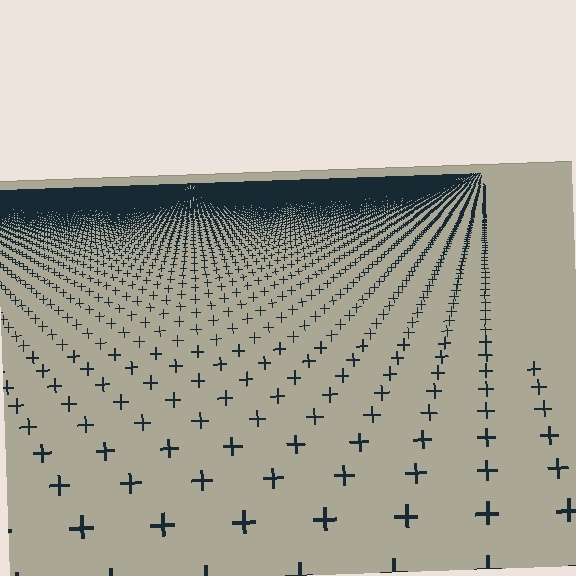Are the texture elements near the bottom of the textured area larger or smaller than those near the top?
Larger. Near the bottom, elements are closer to the viewer and appear at a bigger on-screen size.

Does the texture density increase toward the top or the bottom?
Density increases toward the top.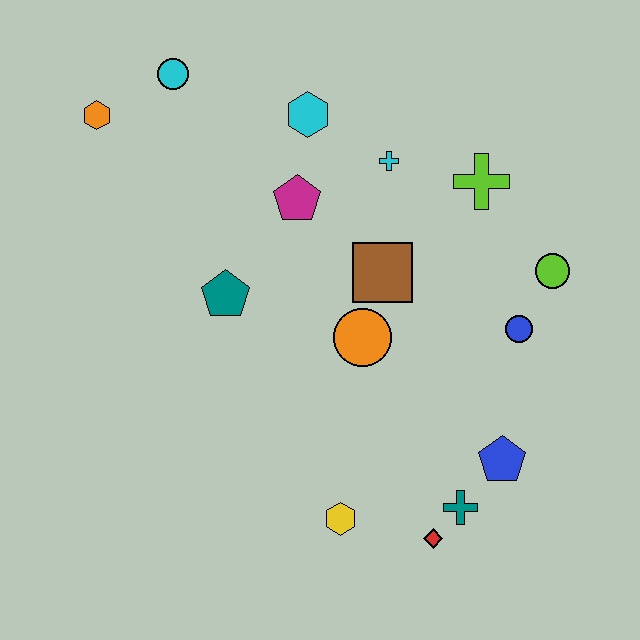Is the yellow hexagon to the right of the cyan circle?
Yes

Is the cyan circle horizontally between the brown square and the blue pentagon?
No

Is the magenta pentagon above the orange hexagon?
No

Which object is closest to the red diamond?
The teal cross is closest to the red diamond.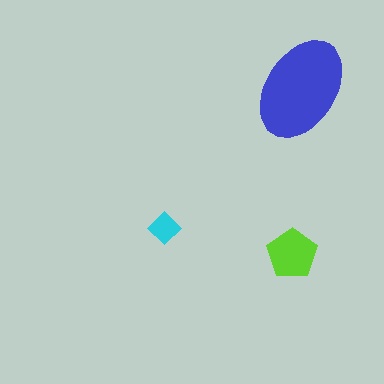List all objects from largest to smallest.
The blue ellipse, the lime pentagon, the cyan diamond.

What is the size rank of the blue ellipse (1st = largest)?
1st.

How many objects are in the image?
There are 3 objects in the image.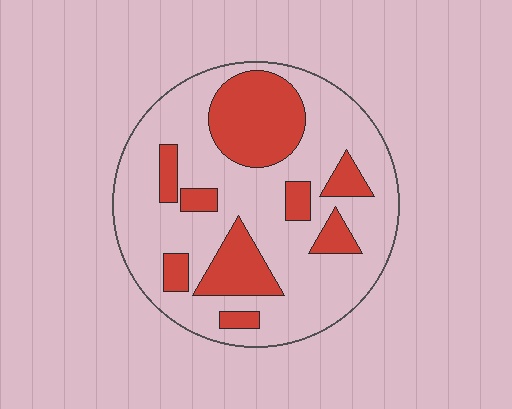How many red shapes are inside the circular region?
9.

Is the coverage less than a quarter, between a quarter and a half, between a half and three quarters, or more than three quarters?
Between a quarter and a half.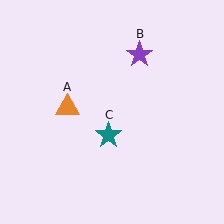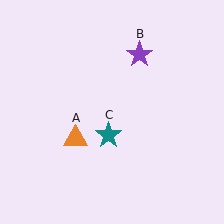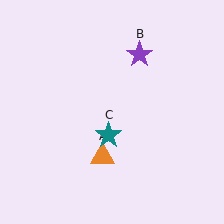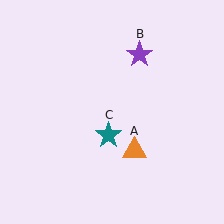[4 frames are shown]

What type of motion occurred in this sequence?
The orange triangle (object A) rotated counterclockwise around the center of the scene.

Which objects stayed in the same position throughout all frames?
Purple star (object B) and teal star (object C) remained stationary.